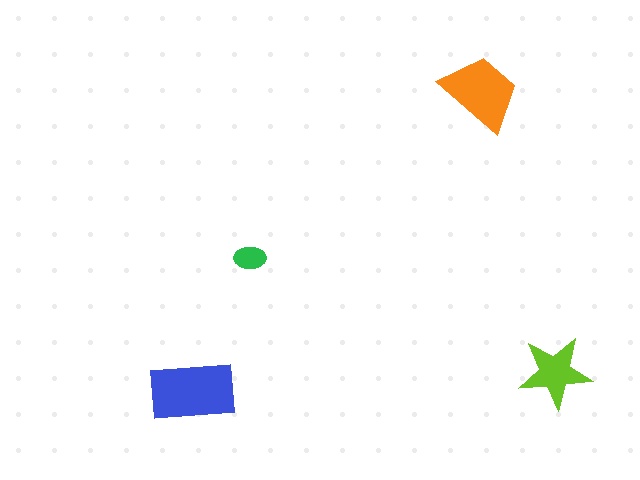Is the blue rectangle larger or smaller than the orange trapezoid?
Larger.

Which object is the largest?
The blue rectangle.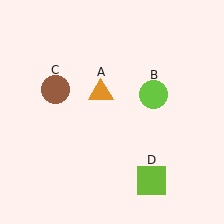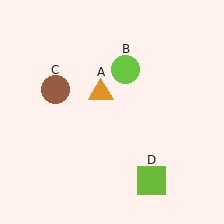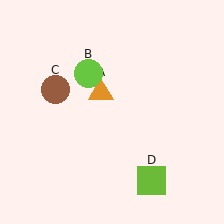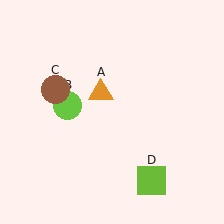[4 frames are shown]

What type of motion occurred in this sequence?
The lime circle (object B) rotated counterclockwise around the center of the scene.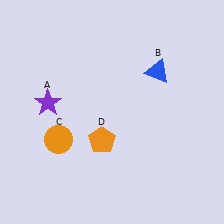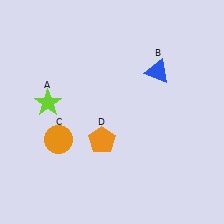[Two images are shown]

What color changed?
The star (A) changed from purple in Image 1 to lime in Image 2.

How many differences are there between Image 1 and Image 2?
There is 1 difference between the two images.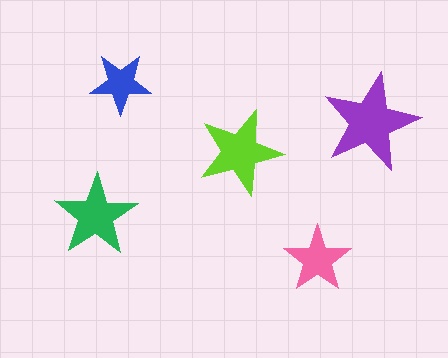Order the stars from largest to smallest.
the purple one, the lime one, the green one, the pink one, the blue one.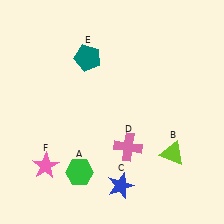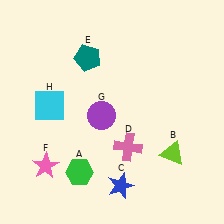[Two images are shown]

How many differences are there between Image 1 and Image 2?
There are 2 differences between the two images.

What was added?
A purple circle (G), a cyan square (H) were added in Image 2.